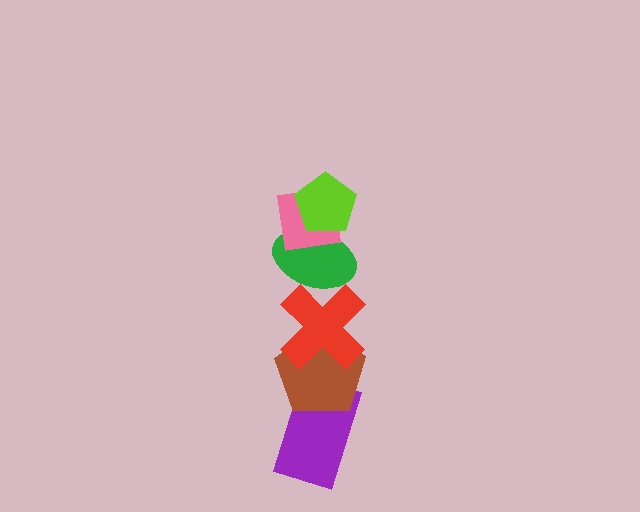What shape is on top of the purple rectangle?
The brown pentagon is on top of the purple rectangle.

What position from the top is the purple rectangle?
The purple rectangle is 6th from the top.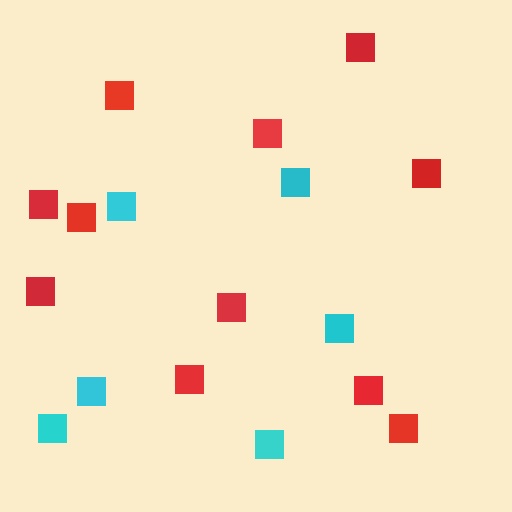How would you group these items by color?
There are 2 groups: one group of cyan squares (6) and one group of red squares (11).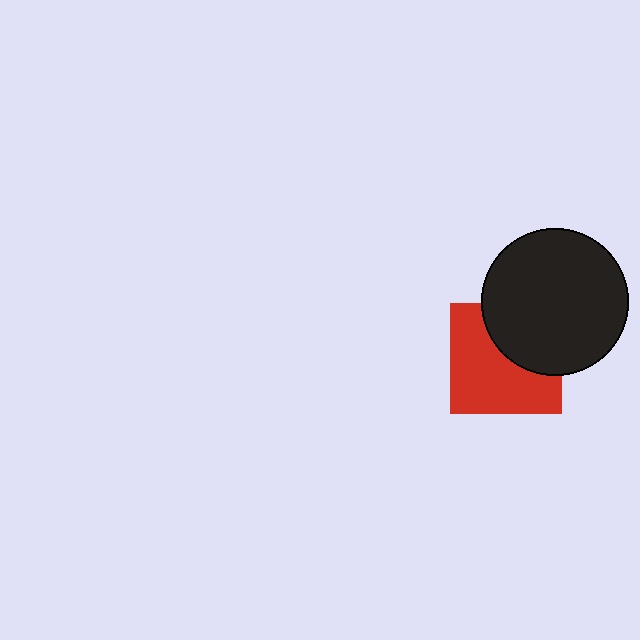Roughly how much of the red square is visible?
About half of it is visible (roughly 62%).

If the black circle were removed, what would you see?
You would see the complete red square.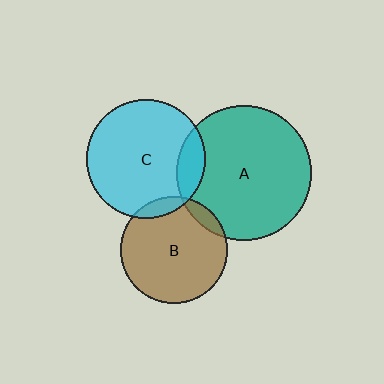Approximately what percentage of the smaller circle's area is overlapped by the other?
Approximately 15%.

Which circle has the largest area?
Circle A (teal).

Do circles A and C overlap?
Yes.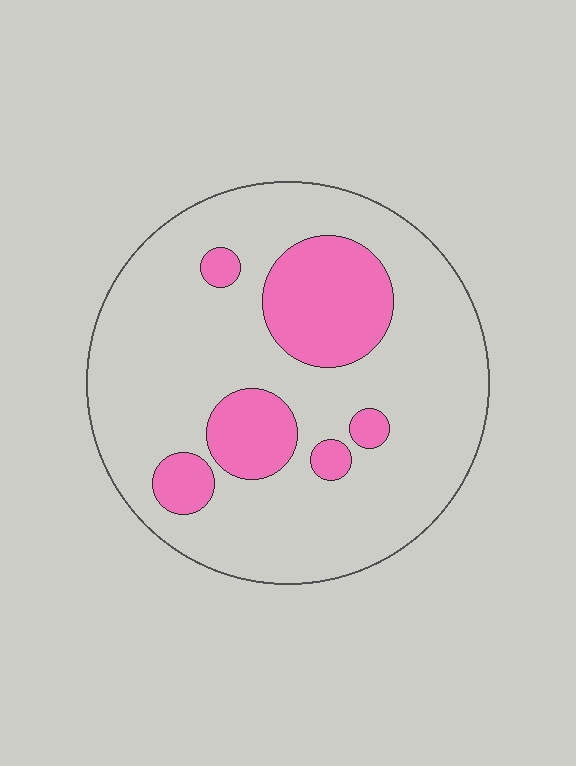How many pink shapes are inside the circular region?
6.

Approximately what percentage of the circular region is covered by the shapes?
Approximately 20%.